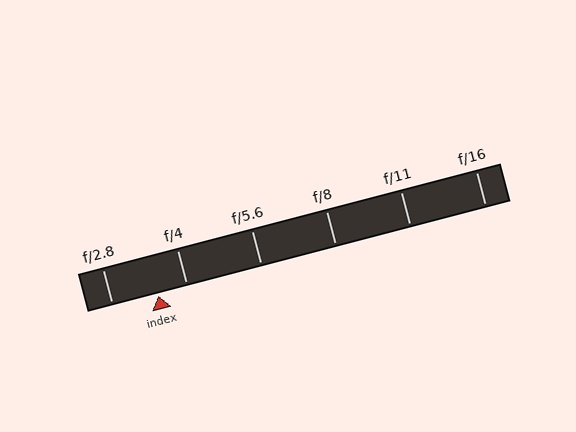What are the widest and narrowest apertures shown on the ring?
The widest aperture shown is f/2.8 and the narrowest is f/16.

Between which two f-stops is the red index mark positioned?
The index mark is between f/2.8 and f/4.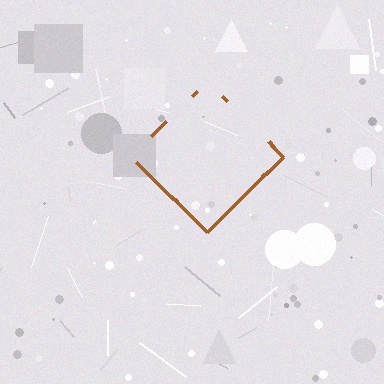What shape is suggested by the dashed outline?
The dashed outline suggests a diamond.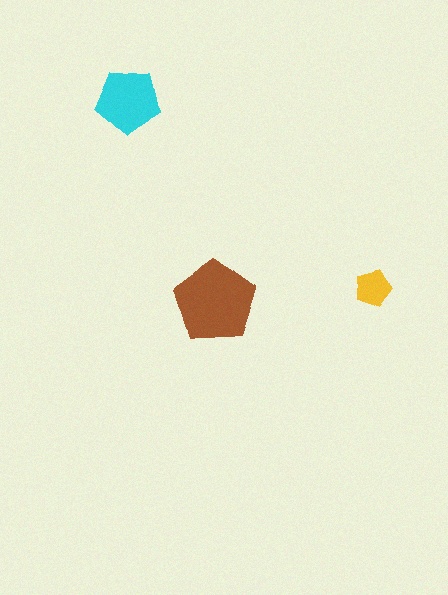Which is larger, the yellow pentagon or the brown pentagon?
The brown one.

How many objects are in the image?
There are 3 objects in the image.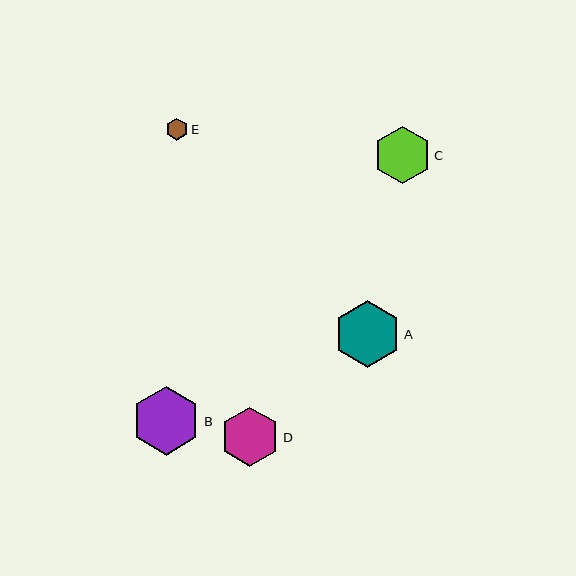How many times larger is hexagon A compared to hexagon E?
Hexagon A is approximately 3.1 times the size of hexagon E.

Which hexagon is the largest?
Hexagon B is the largest with a size of approximately 69 pixels.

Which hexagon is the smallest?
Hexagon E is the smallest with a size of approximately 22 pixels.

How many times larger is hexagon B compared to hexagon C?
Hexagon B is approximately 1.2 times the size of hexagon C.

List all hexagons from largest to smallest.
From largest to smallest: B, A, D, C, E.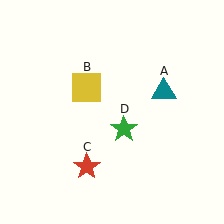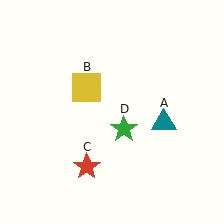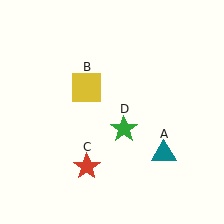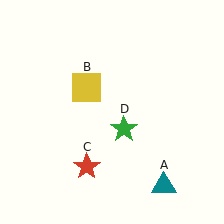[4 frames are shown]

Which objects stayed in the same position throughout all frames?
Yellow square (object B) and red star (object C) and green star (object D) remained stationary.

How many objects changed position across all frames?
1 object changed position: teal triangle (object A).